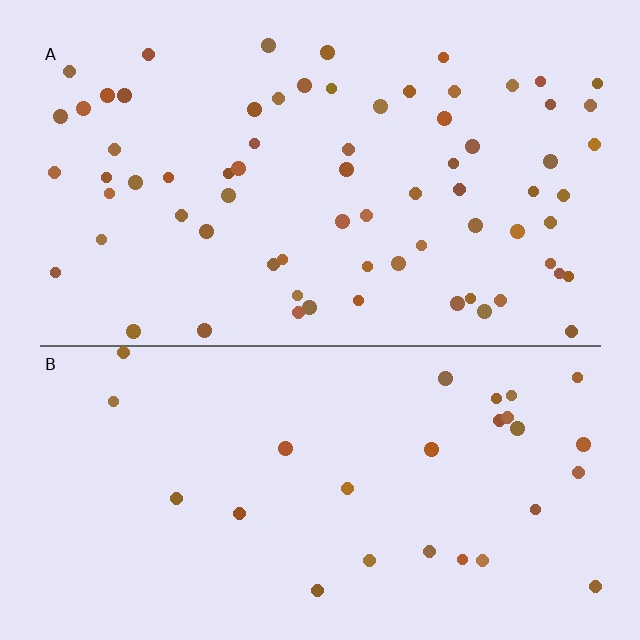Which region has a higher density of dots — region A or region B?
A (the top).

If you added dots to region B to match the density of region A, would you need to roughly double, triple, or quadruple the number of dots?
Approximately triple.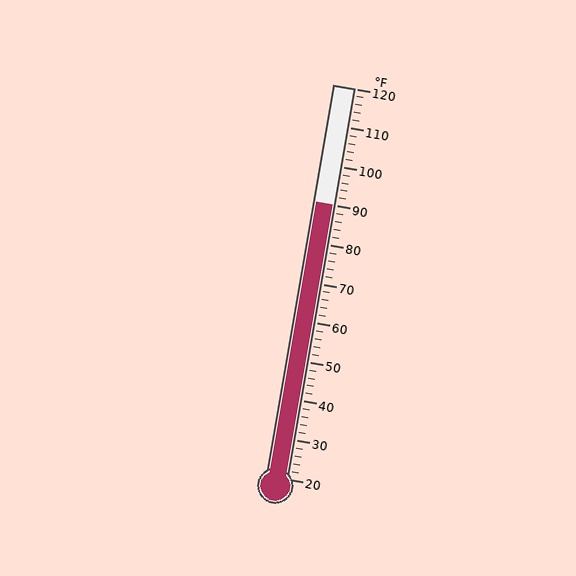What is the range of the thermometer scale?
The thermometer scale ranges from 20°F to 120°F.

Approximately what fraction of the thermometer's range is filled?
The thermometer is filled to approximately 70% of its range.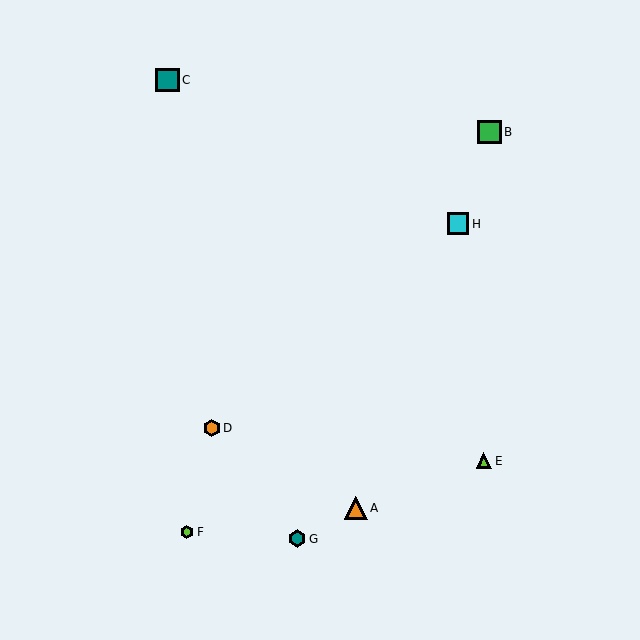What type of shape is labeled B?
Shape B is a green square.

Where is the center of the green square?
The center of the green square is at (490, 132).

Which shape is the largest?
The teal square (labeled C) is the largest.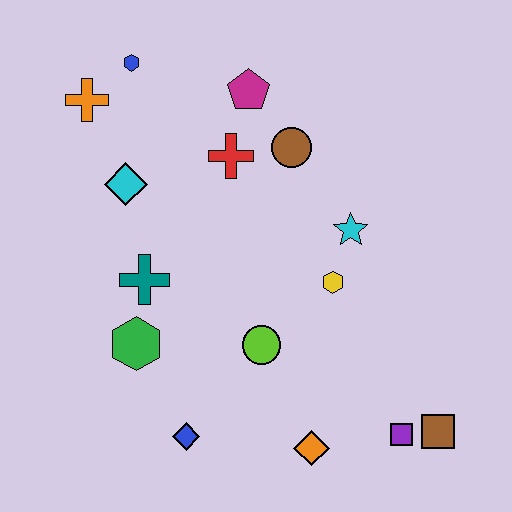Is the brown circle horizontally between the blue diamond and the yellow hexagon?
Yes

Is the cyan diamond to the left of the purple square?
Yes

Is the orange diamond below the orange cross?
Yes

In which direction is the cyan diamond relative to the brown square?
The cyan diamond is to the left of the brown square.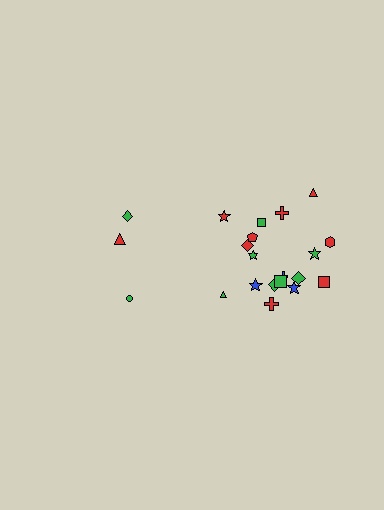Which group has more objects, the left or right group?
The right group.